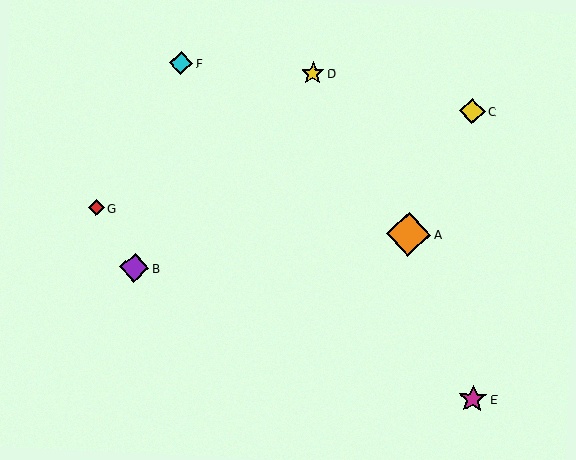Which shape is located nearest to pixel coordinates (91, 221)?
The red diamond (labeled G) at (96, 208) is nearest to that location.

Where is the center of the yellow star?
The center of the yellow star is at (313, 73).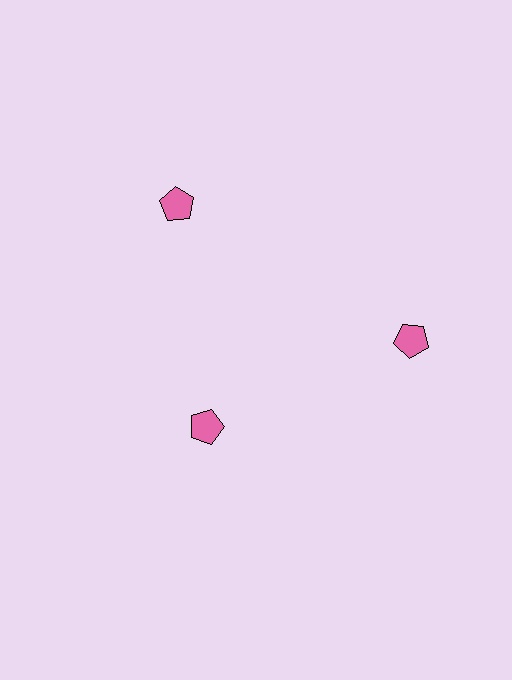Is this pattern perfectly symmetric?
No. The 3 pink pentagons are arranged in a ring, but one element near the 7 o'clock position is pulled inward toward the center, breaking the 3-fold rotational symmetry.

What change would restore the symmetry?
The symmetry would be restored by moving it outward, back onto the ring so that all 3 pentagons sit at equal angles and equal distance from the center.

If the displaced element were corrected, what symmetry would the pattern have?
It would have 3-fold rotational symmetry — the pattern would map onto itself every 120 degrees.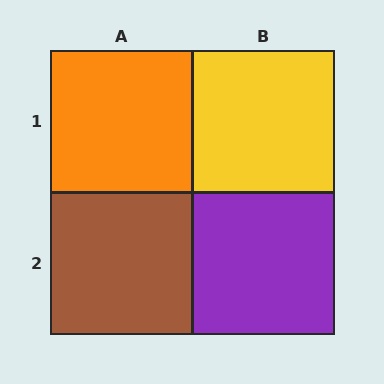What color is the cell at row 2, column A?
Brown.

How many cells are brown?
1 cell is brown.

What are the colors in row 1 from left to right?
Orange, yellow.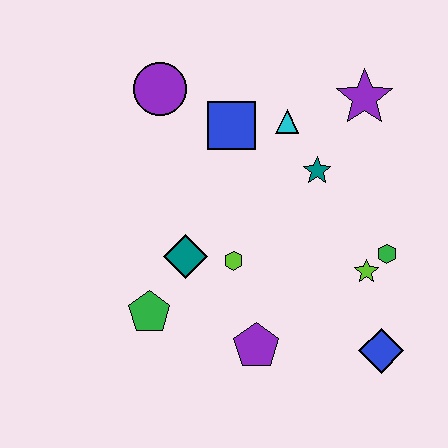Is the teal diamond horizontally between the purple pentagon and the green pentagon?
Yes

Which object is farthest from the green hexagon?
The purple circle is farthest from the green hexagon.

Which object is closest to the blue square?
The cyan triangle is closest to the blue square.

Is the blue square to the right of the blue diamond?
No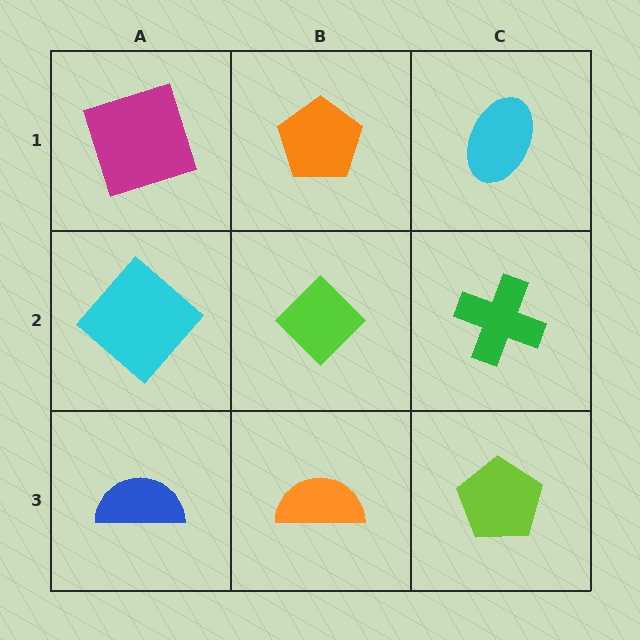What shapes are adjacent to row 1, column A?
A cyan diamond (row 2, column A), an orange pentagon (row 1, column B).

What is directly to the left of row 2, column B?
A cyan diamond.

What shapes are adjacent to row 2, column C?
A cyan ellipse (row 1, column C), a lime pentagon (row 3, column C), a lime diamond (row 2, column B).